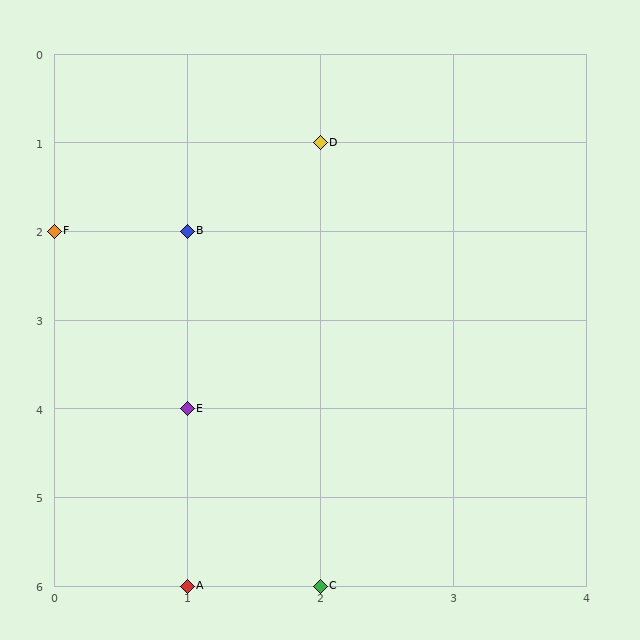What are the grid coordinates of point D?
Point D is at grid coordinates (2, 1).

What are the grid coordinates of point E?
Point E is at grid coordinates (1, 4).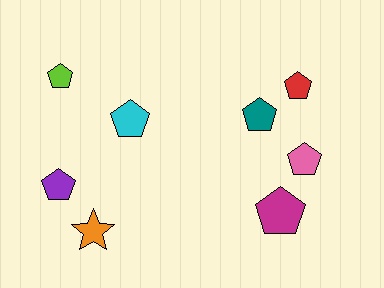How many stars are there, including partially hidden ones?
There is 1 star.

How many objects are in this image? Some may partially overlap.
There are 8 objects.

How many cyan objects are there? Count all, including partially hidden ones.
There is 1 cyan object.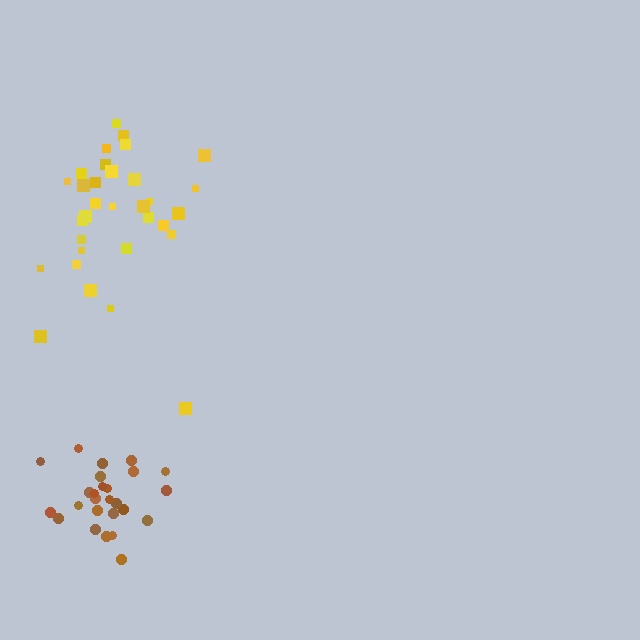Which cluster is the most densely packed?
Brown.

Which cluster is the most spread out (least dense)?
Yellow.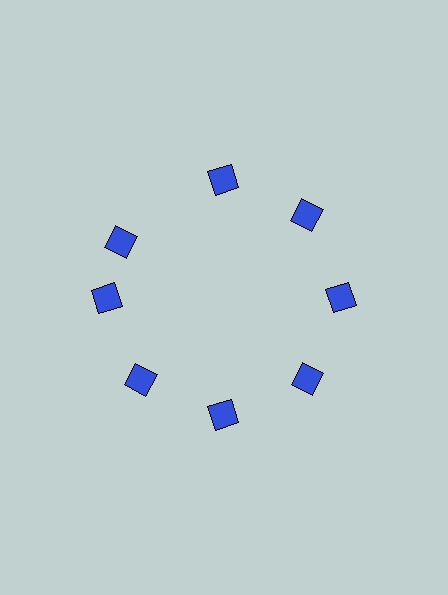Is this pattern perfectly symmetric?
No. The 8 blue diamonds are arranged in a ring, but one element near the 10 o'clock position is rotated out of alignment along the ring, breaking the 8-fold rotational symmetry.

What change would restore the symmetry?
The symmetry would be restored by rotating it back into even spacing with its neighbors so that all 8 diamonds sit at equal angles and equal distance from the center.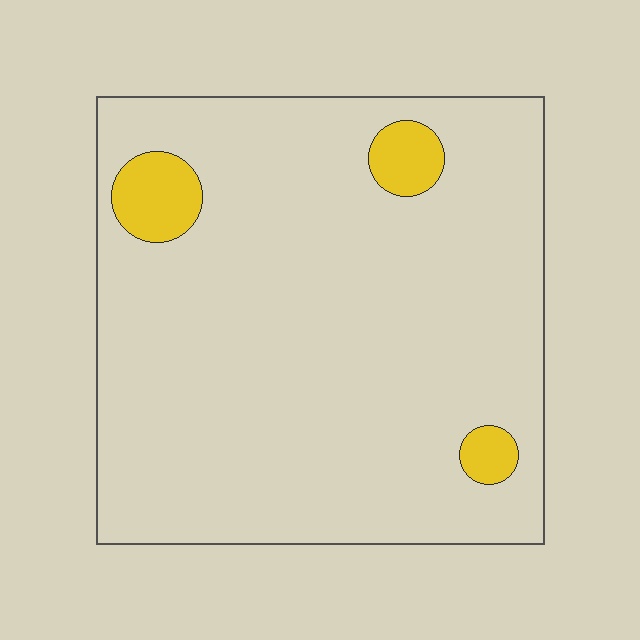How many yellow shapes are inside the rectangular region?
3.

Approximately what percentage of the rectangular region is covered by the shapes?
Approximately 5%.